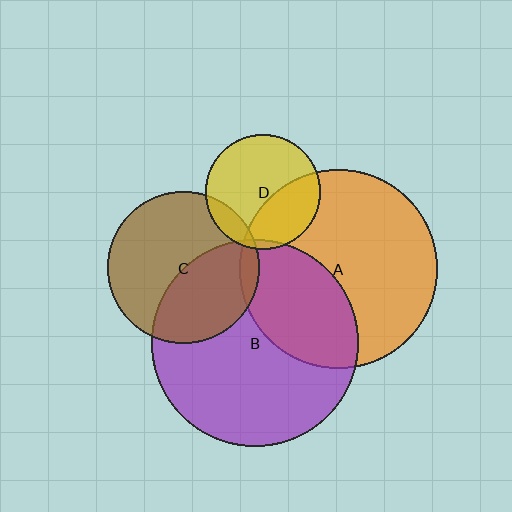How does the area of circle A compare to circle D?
Approximately 3.0 times.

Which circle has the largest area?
Circle B (purple).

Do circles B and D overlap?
Yes.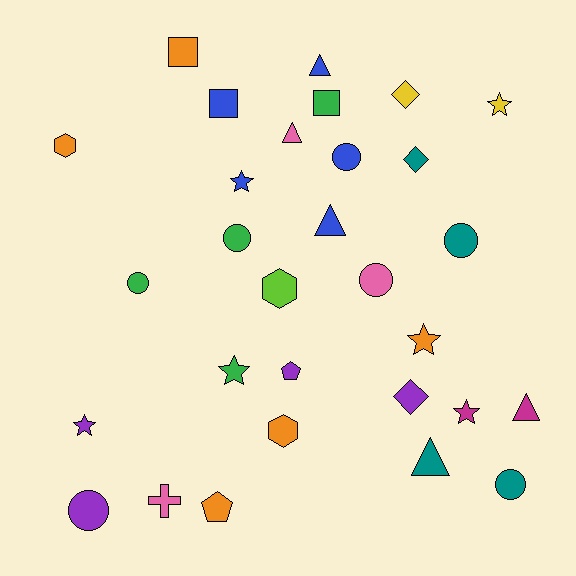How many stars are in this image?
There are 6 stars.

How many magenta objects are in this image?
There are 2 magenta objects.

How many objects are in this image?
There are 30 objects.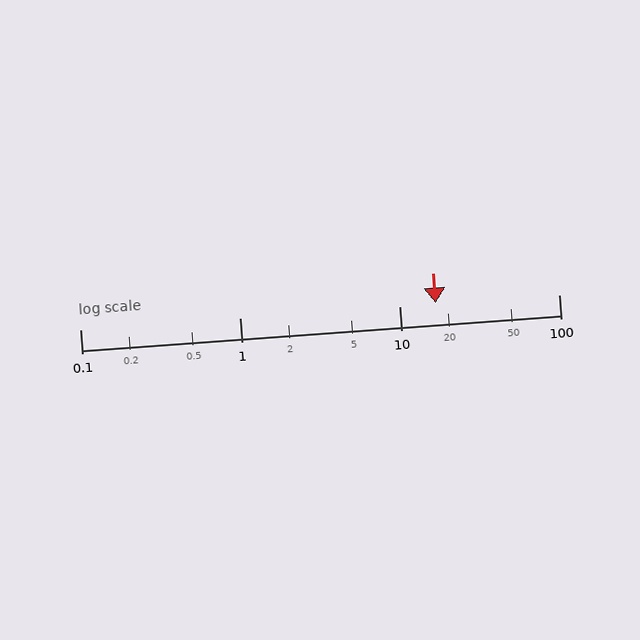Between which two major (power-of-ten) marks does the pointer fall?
The pointer is between 10 and 100.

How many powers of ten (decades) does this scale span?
The scale spans 3 decades, from 0.1 to 100.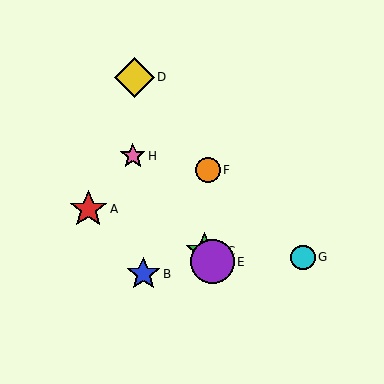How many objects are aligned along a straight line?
3 objects (C, E, H) are aligned along a straight line.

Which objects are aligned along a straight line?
Objects C, E, H are aligned along a straight line.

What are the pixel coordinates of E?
Object E is at (212, 262).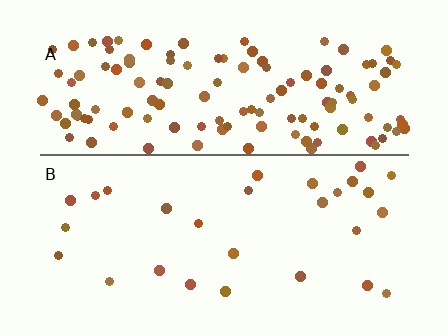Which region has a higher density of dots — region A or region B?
A (the top).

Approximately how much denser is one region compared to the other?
Approximately 4.6× — region A over region B.